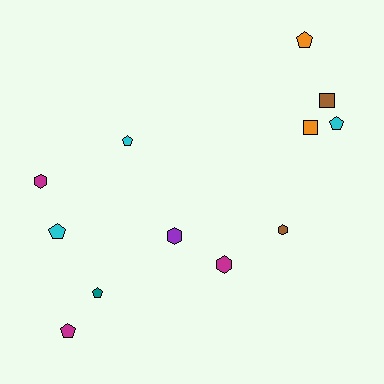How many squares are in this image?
There are 2 squares.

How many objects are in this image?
There are 12 objects.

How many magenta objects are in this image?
There are 3 magenta objects.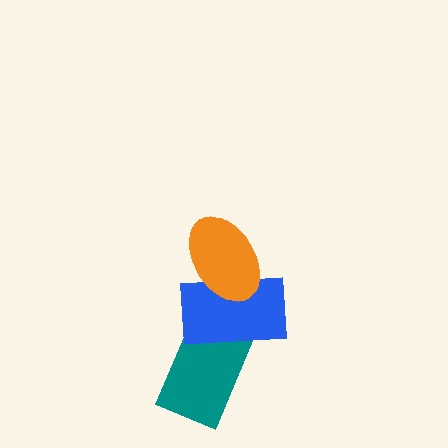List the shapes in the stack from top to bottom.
From top to bottom: the orange ellipse, the blue rectangle, the teal rectangle.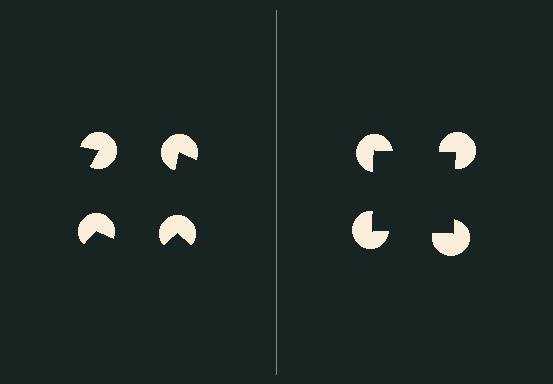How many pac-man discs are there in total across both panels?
8 — 4 on each side.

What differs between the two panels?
The pac-man discs are positioned identically on both sides; only the wedge orientations differ. On the right they align to a square; on the left they are misaligned.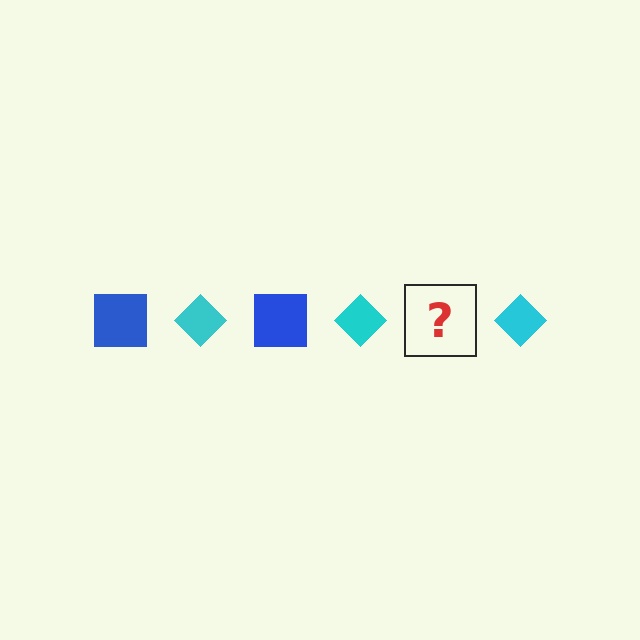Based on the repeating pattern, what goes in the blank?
The blank should be a blue square.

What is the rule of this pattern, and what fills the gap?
The rule is that the pattern alternates between blue square and cyan diamond. The gap should be filled with a blue square.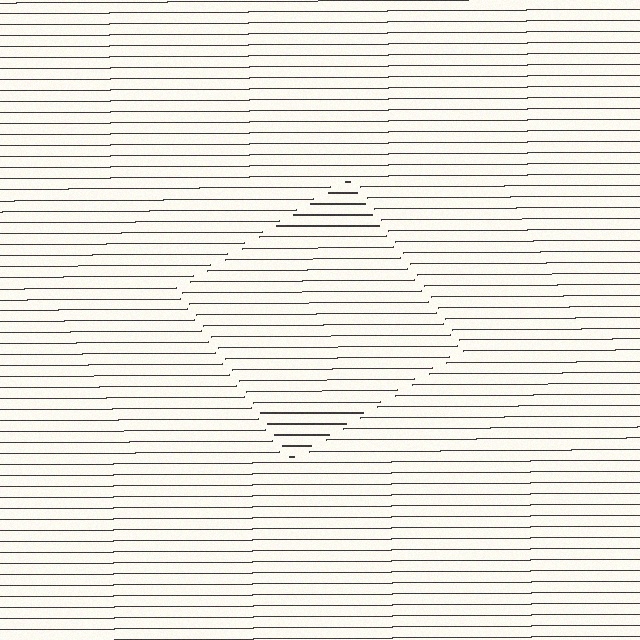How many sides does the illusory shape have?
4 sides — the line-ends trace a square.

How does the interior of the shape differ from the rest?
The interior of the shape contains the same grating, shifted by half a period — the contour is defined by the phase discontinuity where line-ends from the inner and outer gratings abut.